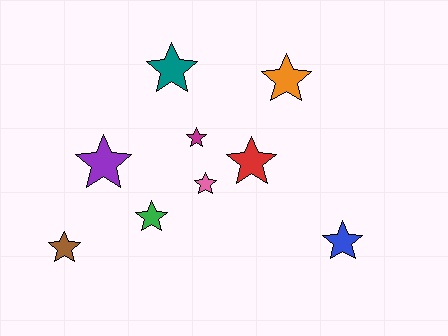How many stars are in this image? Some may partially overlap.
There are 9 stars.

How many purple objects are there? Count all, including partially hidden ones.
There is 1 purple object.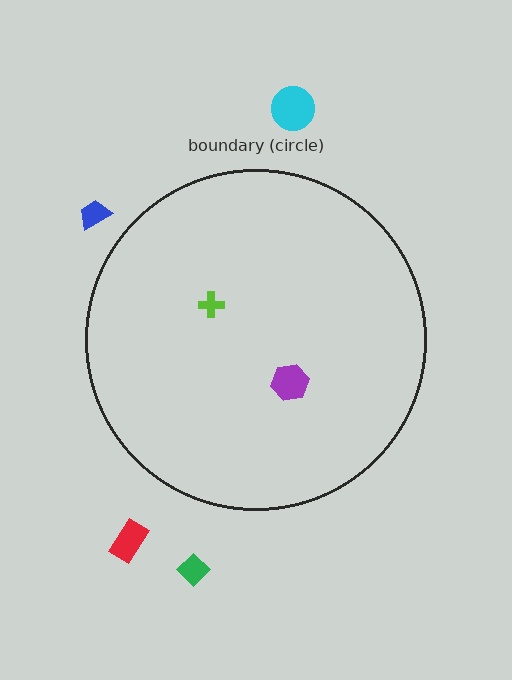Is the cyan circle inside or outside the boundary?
Outside.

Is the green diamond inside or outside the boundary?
Outside.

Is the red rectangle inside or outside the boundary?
Outside.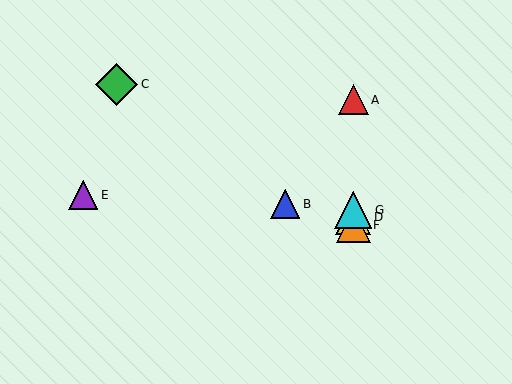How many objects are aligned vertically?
4 objects (A, D, F, G) are aligned vertically.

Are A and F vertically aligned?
Yes, both are at x≈353.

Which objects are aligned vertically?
Objects A, D, F, G are aligned vertically.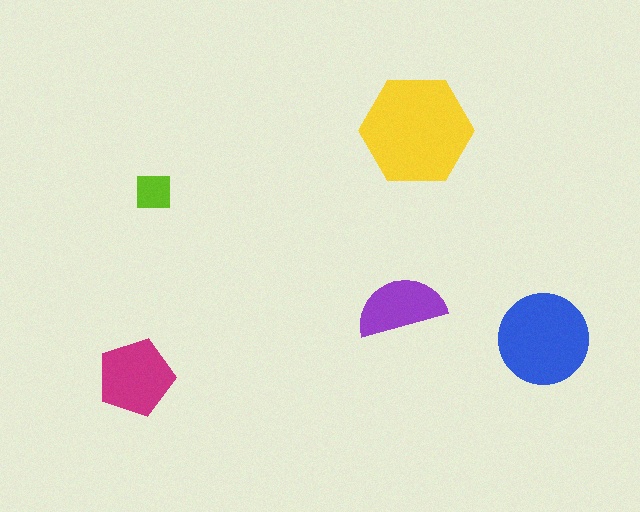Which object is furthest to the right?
The blue circle is rightmost.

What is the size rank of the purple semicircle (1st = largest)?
4th.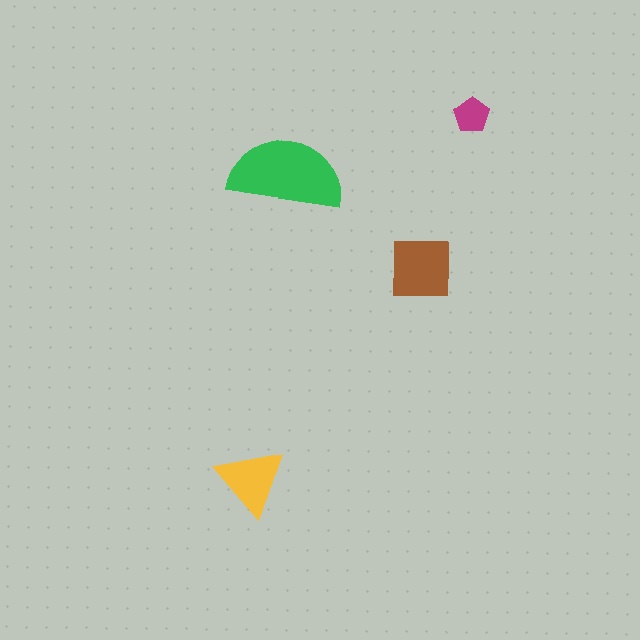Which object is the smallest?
The magenta pentagon.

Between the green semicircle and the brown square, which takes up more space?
The green semicircle.